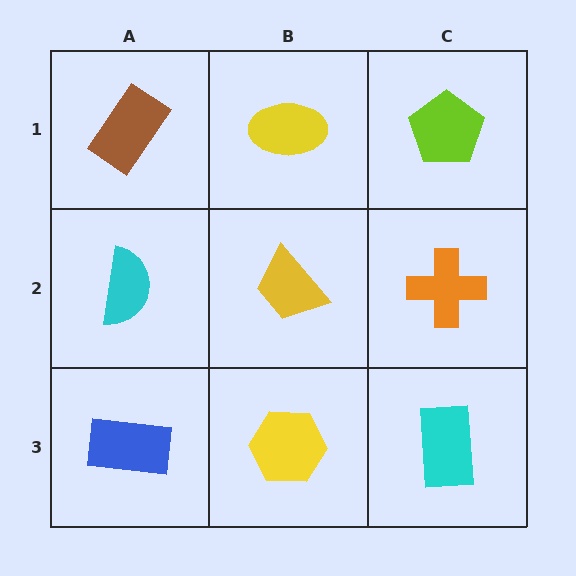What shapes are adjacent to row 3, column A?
A cyan semicircle (row 2, column A), a yellow hexagon (row 3, column B).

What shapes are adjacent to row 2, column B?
A yellow ellipse (row 1, column B), a yellow hexagon (row 3, column B), a cyan semicircle (row 2, column A), an orange cross (row 2, column C).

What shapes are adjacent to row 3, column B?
A yellow trapezoid (row 2, column B), a blue rectangle (row 3, column A), a cyan rectangle (row 3, column C).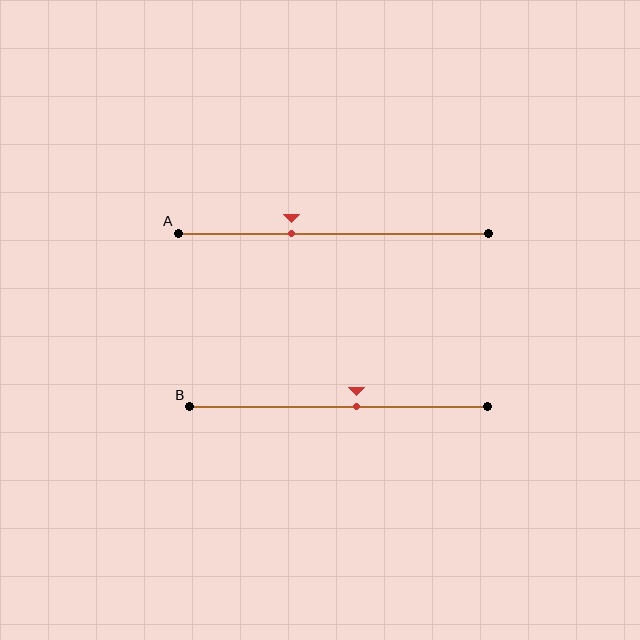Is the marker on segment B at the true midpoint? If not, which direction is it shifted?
No, the marker on segment B is shifted to the right by about 6% of the segment length.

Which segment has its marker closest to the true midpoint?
Segment B has its marker closest to the true midpoint.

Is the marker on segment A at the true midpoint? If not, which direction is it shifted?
No, the marker on segment A is shifted to the left by about 13% of the segment length.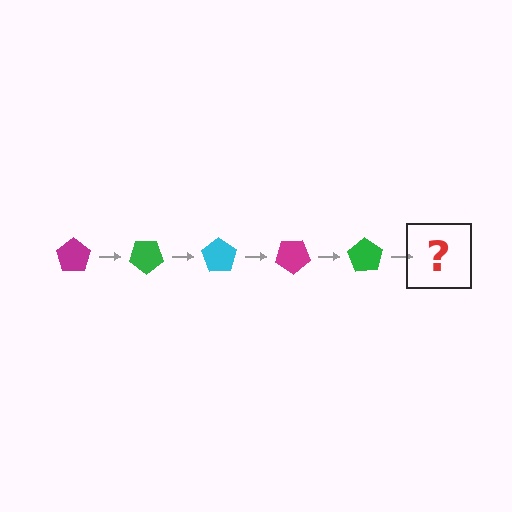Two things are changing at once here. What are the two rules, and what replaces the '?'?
The two rules are that it rotates 35 degrees each step and the color cycles through magenta, green, and cyan. The '?' should be a cyan pentagon, rotated 175 degrees from the start.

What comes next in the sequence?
The next element should be a cyan pentagon, rotated 175 degrees from the start.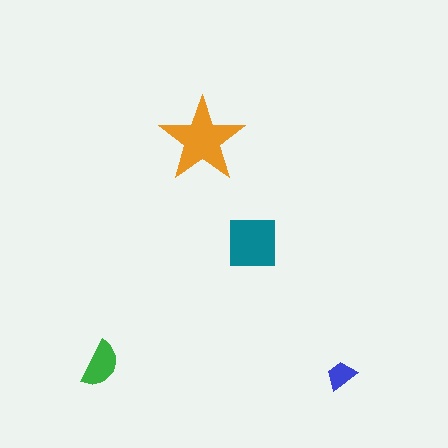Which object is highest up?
The orange star is topmost.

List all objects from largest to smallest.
The orange star, the teal square, the green semicircle, the blue trapezoid.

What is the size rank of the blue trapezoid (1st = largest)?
4th.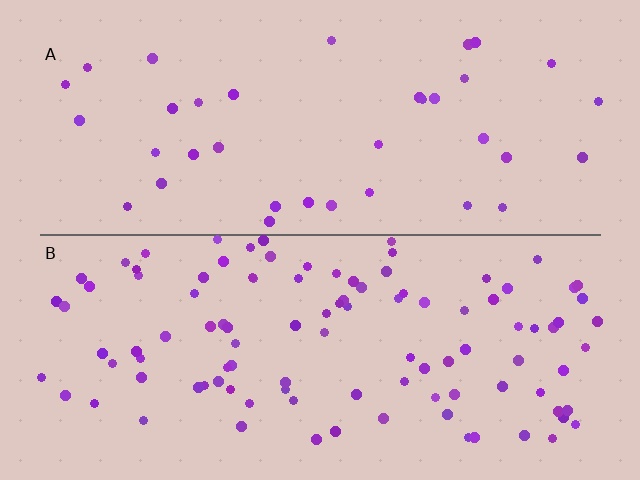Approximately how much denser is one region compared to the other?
Approximately 2.9× — region B over region A.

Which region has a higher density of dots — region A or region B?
B (the bottom).